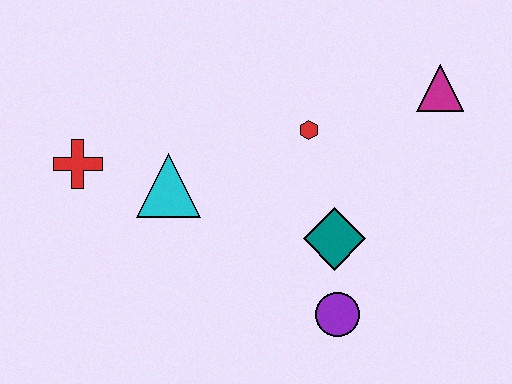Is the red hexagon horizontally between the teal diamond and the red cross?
Yes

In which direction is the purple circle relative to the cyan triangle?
The purple circle is to the right of the cyan triangle.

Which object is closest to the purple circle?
The teal diamond is closest to the purple circle.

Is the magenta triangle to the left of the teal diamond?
No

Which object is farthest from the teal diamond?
The red cross is farthest from the teal diamond.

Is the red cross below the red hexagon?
Yes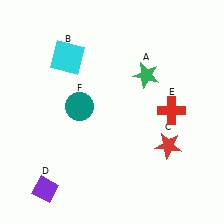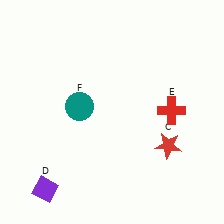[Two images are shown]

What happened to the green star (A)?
The green star (A) was removed in Image 2. It was in the top-right area of Image 1.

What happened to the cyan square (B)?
The cyan square (B) was removed in Image 2. It was in the top-left area of Image 1.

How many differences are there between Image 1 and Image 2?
There are 2 differences between the two images.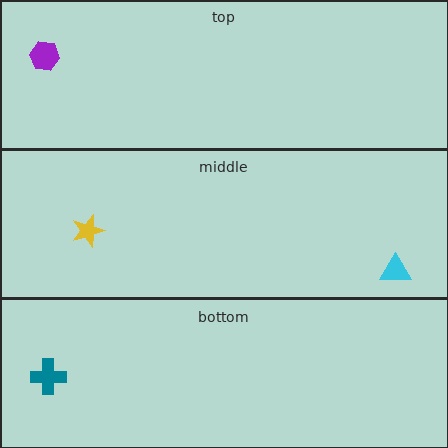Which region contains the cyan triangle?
The middle region.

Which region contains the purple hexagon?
The top region.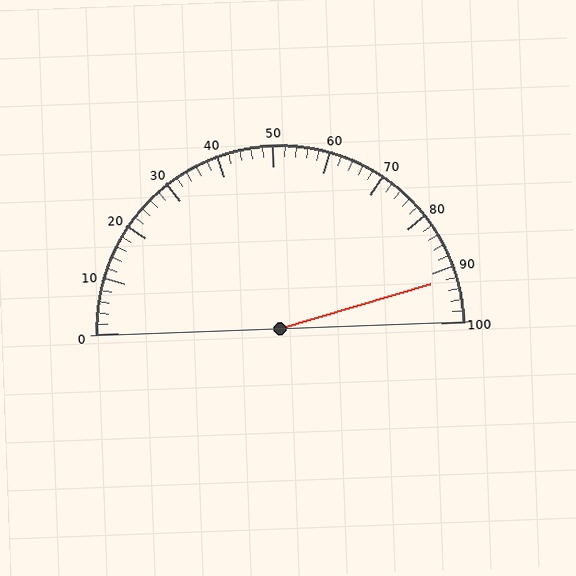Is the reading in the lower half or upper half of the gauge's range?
The reading is in the upper half of the range (0 to 100).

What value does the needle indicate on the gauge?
The needle indicates approximately 92.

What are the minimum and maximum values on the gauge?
The gauge ranges from 0 to 100.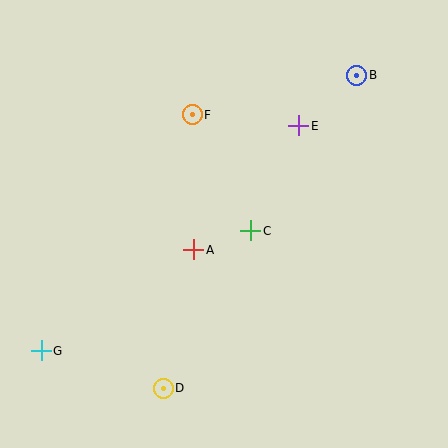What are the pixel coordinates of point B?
Point B is at (357, 75).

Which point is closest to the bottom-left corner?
Point G is closest to the bottom-left corner.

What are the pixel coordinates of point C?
Point C is at (251, 231).